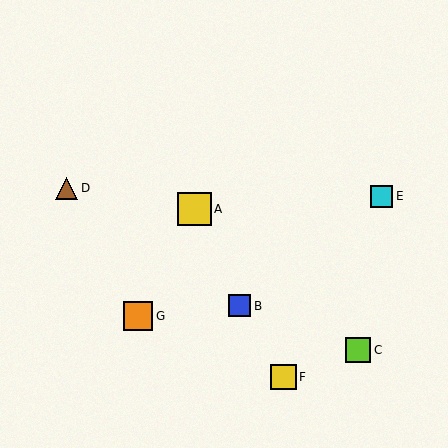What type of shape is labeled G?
Shape G is an orange square.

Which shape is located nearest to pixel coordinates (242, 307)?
The blue square (labeled B) at (240, 306) is nearest to that location.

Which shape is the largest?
The yellow square (labeled A) is the largest.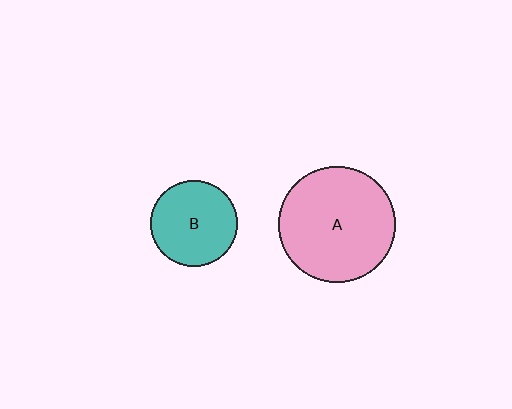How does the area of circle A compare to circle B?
Approximately 1.8 times.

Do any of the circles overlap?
No, none of the circles overlap.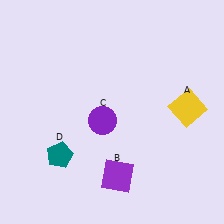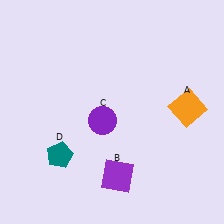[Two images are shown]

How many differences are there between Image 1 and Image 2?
There is 1 difference between the two images.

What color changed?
The square (A) changed from yellow in Image 1 to orange in Image 2.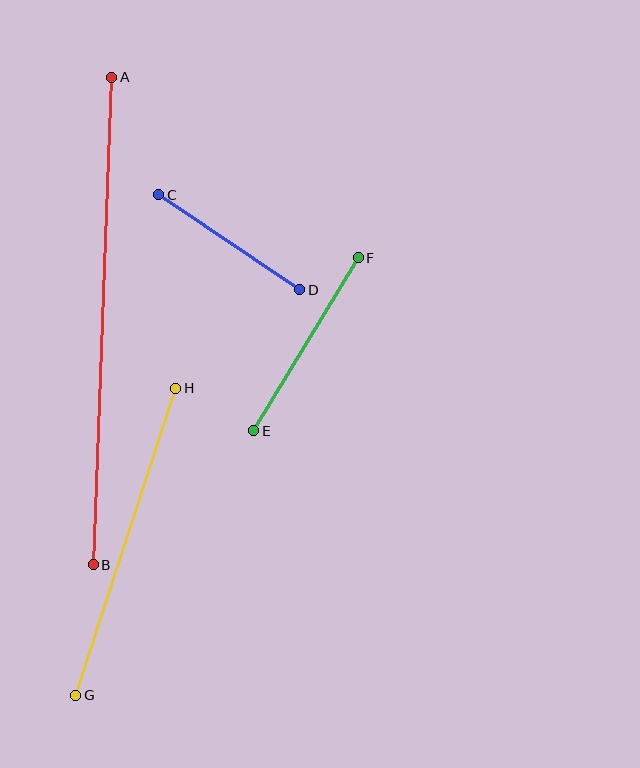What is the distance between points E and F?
The distance is approximately 202 pixels.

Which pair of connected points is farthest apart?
Points A and B are farthest apart.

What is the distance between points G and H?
The distance is approximately 323 pixels.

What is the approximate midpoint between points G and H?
The midpoint is at approximately (126, 542) pixels.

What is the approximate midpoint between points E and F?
The midpoint is at approximately (306, 344) pixels.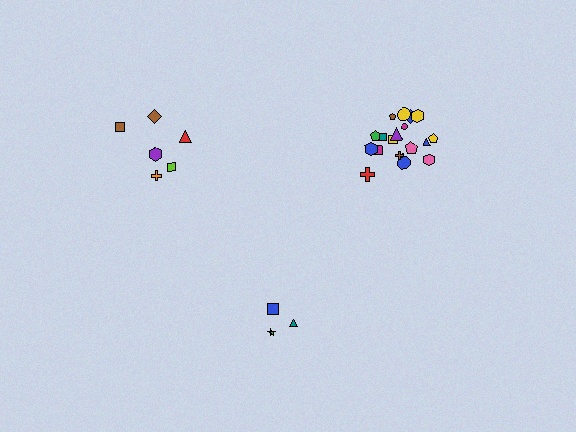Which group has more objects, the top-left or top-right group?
The top-right group.